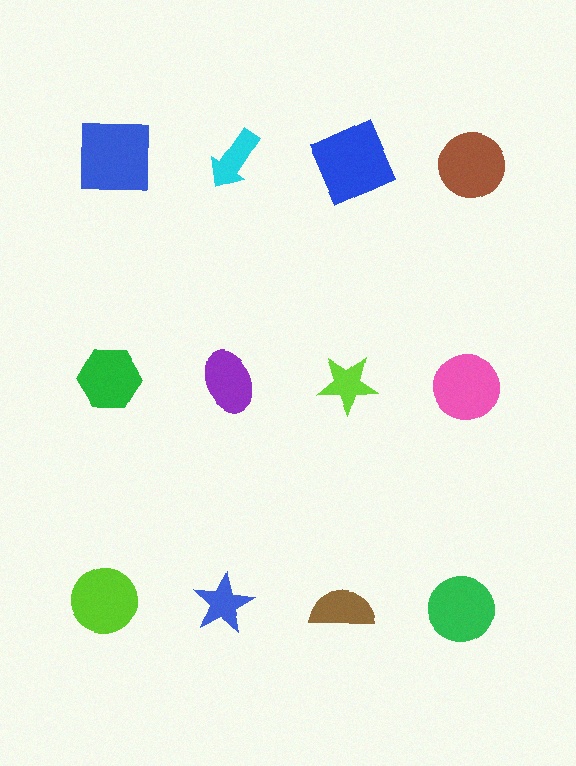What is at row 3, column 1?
A lime circle.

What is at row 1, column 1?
A blue square.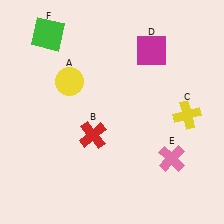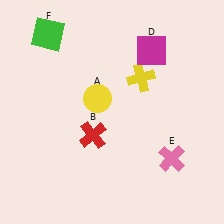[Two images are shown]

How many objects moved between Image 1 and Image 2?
2 objects moved between the two images.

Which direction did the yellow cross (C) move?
The yellow cross (C) moved left.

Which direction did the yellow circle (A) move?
The yellow circle (A) moved right.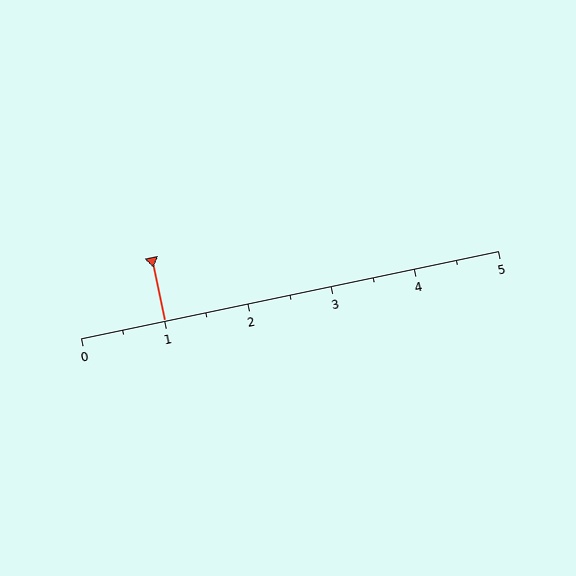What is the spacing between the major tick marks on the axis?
The major ticks are spaced 1 apart.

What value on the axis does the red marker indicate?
The marker indicates approximately 1.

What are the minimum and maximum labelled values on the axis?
The axis runs from 0 to 5.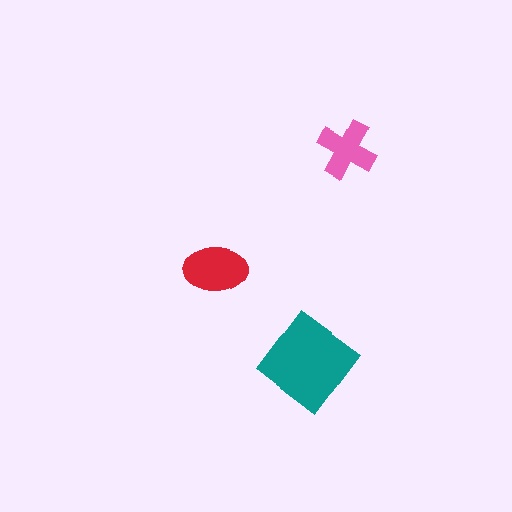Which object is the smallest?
The pink cross.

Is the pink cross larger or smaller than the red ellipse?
Smaller.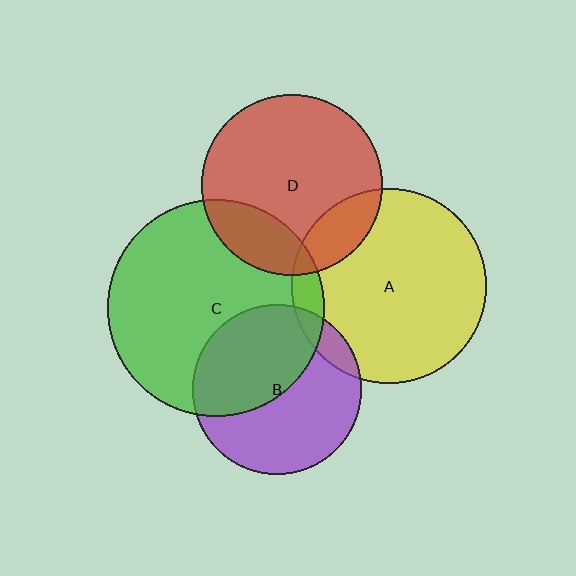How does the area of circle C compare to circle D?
Approximately 1.4 times.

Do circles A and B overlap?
Yes.